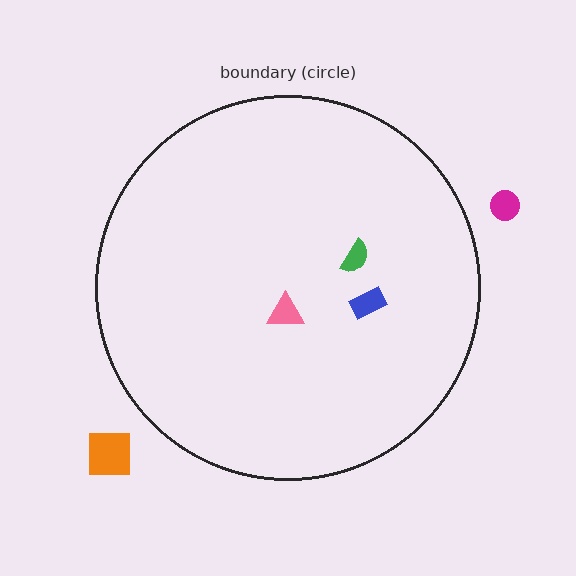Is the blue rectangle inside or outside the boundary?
Inside.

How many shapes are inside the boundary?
3 inside, 2 outside.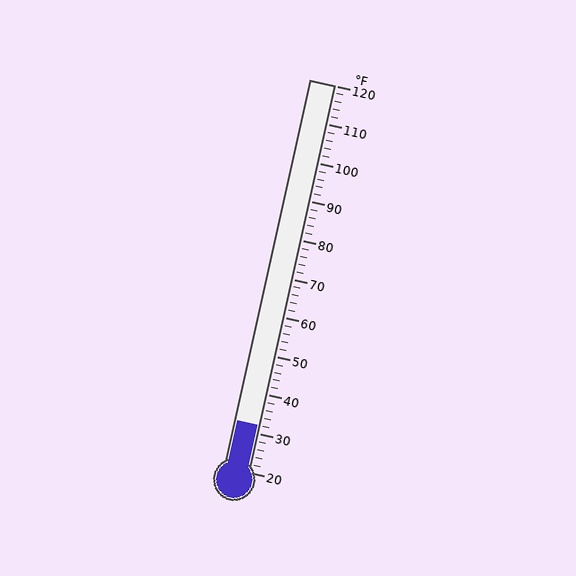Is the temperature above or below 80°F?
The temperature is below 80°F.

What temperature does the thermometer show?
The thermometer shows approximately 32°F.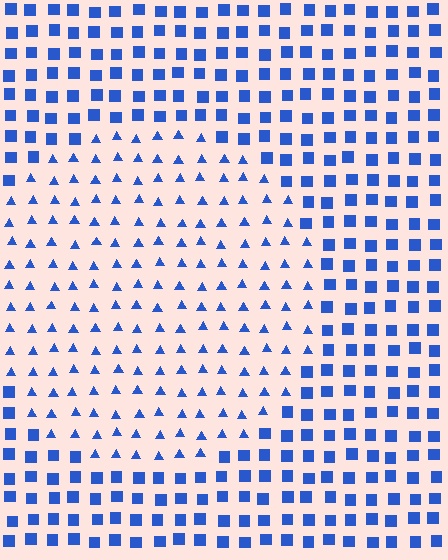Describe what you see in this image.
The image is filled with small blue elements arranged in a uniform grid. A circle-shaped region contains triangles, while the surrounding area contains squares. The boundary is defined purely by the change in element shape.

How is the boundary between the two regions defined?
The boundary is defined by a change in element shape: triangles inside vs. squares outside. All elements share the same color and spacing.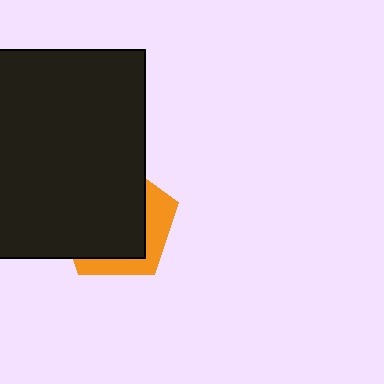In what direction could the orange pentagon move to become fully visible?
The orange pentagon could move toward the lower-right. That would shift it out from behind the black rectangle entirely.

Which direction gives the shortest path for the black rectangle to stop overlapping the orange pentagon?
Moving toward the upper-left gives the shortest separation.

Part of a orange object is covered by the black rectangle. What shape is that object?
It is a pentagon.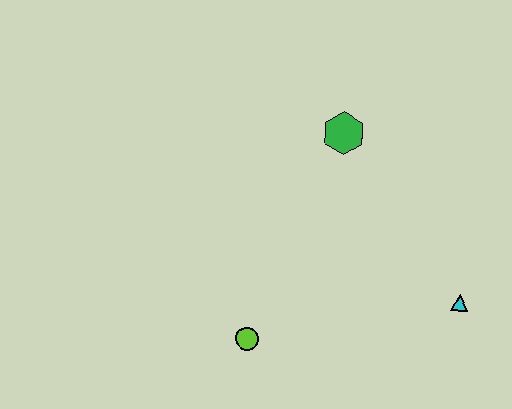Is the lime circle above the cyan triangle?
No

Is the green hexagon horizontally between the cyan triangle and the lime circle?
Yes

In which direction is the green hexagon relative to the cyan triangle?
The green hexagon is above the cyan triangle.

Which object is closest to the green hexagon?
The cyan triangle is closest to the green hexagon.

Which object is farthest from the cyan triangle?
The lime circle is farthest from the cyan triangle.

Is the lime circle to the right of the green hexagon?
No